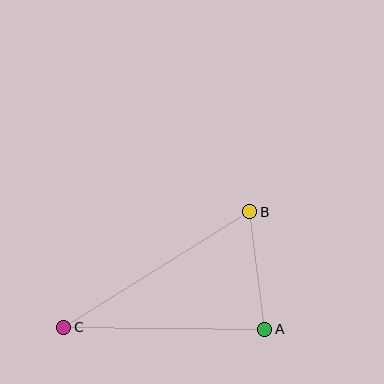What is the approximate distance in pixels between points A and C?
The distance between A and C is approximately 201 pixels.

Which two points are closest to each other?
Points A and B are closest to each other.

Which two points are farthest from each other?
Points B and C are farthest from each other.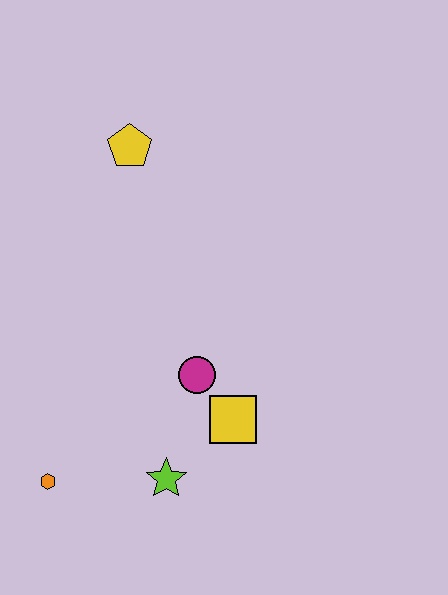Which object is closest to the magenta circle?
The yellow square is closest to the magenta circle.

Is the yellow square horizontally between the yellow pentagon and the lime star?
No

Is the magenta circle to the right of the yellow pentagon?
Yes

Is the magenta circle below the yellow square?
No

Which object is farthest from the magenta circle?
The yellow pentagon is farthest from the magenta circle.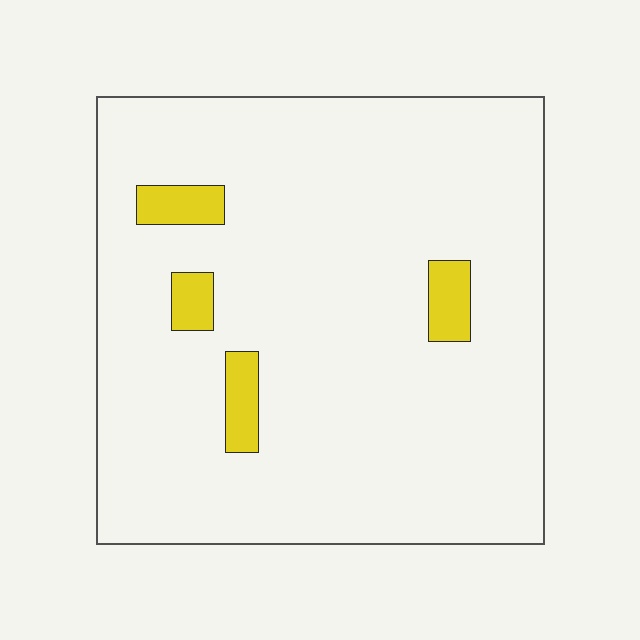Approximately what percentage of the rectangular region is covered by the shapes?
Approximately 5%.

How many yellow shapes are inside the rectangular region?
4.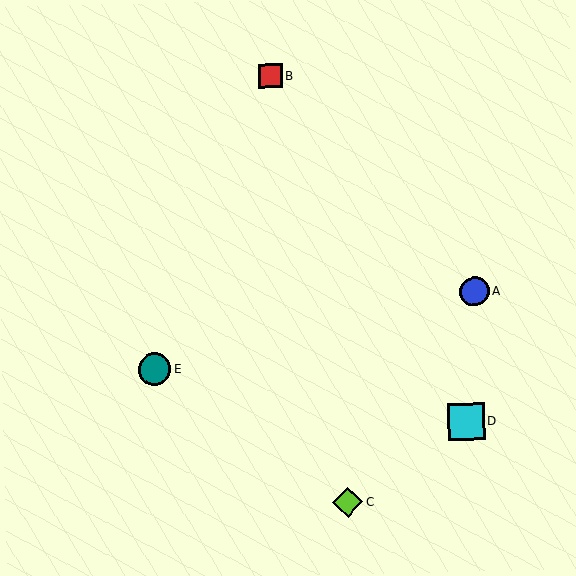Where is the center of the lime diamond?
The center of the lime diamond is at (348, 502).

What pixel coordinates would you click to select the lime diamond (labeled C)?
Click at (348, 502) to select the lime diamond C.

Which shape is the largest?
The cyan square (labeled D) is the largest.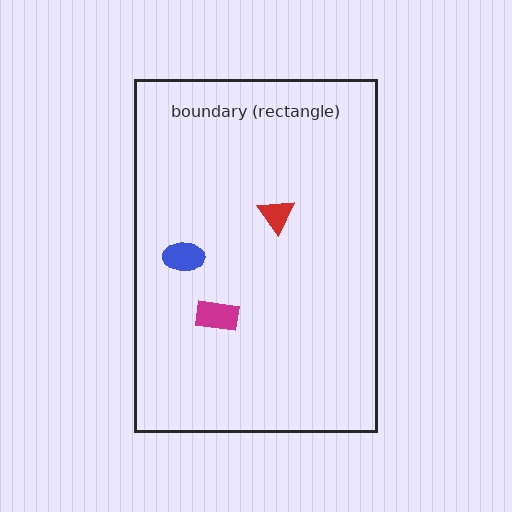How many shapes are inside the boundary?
3 inside, 0 outside.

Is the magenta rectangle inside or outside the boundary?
Inside.